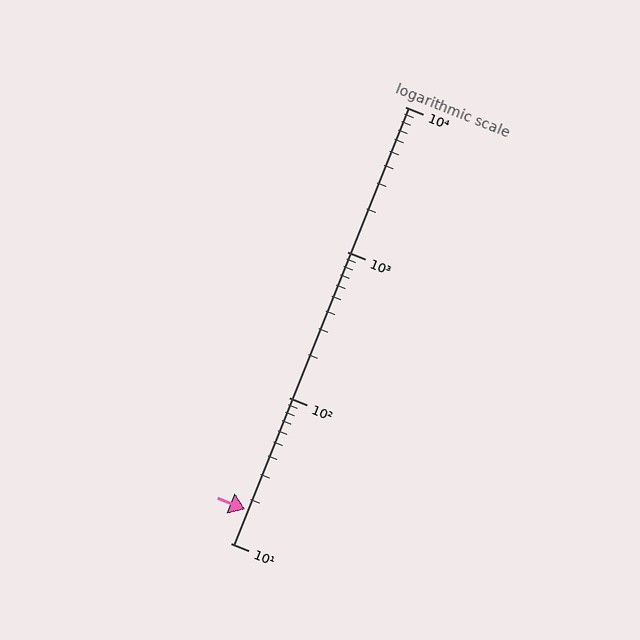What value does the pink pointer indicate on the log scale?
The pointer indicates approximately 17.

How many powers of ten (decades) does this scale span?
The scale spans 3 decades, from 10 to 10000.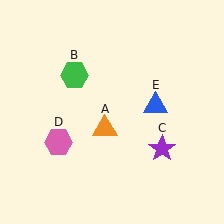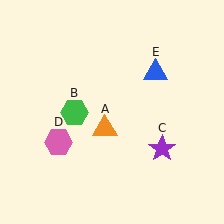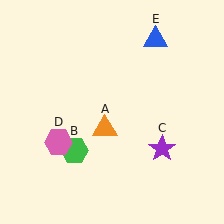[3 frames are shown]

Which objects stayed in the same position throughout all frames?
Orange triangle (object A) and purple star (object C) and pink hexagon (object D) remained stationary.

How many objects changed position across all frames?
2 objects changed position: green hexagon (object B), blue triangle (object E).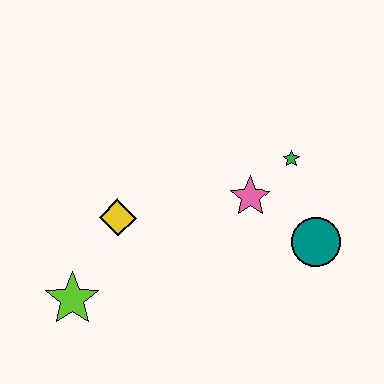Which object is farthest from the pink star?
The lime star is farthest from the pink star.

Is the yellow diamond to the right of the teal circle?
No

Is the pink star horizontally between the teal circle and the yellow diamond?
Yes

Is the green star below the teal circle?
No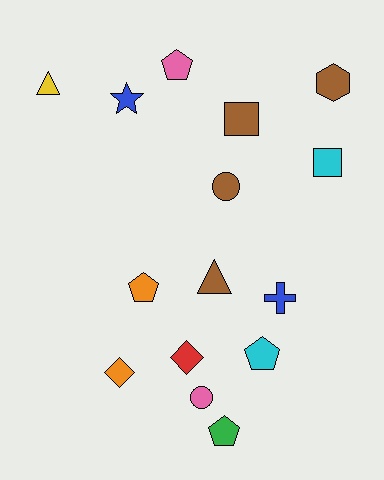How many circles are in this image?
There are 2 circles.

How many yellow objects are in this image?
There is 1 yellow object.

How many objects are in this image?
There are 15 objects.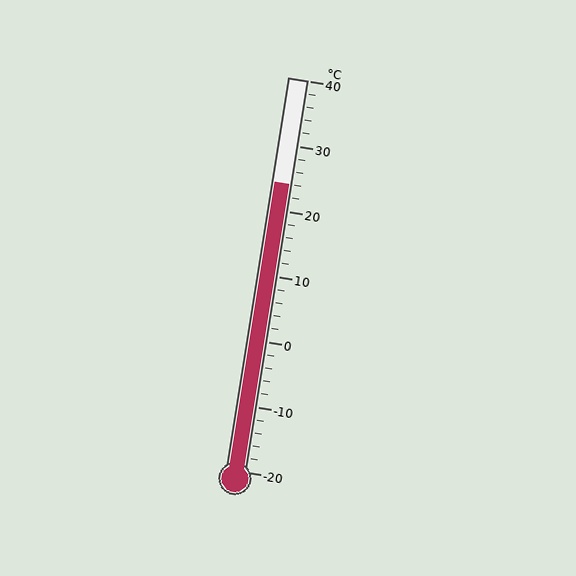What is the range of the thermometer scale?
The thermometer scale ranges from -20°C to 40°C.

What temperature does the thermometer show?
The thermometer shows approximately 24°C.